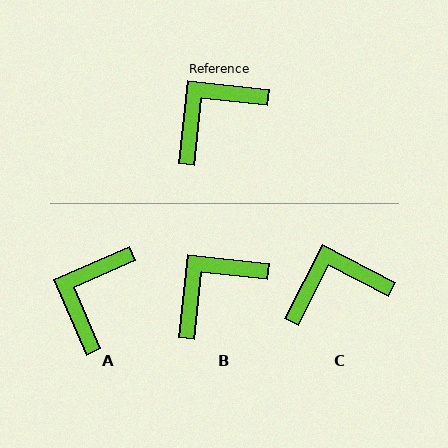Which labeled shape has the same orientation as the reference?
B.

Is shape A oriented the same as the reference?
No, it is off by about 29 degrees.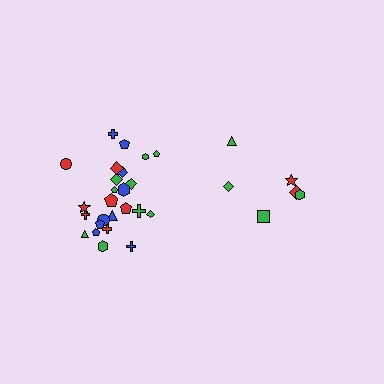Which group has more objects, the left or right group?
The left group.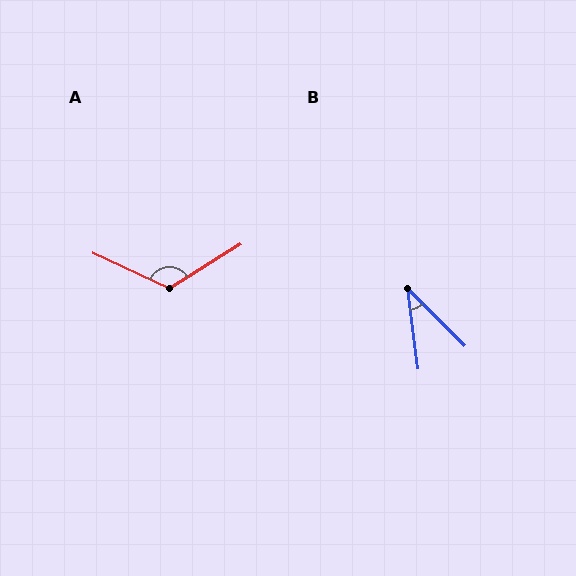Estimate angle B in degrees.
Approximately 38 degrees.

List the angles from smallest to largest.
B (38°), A (123°).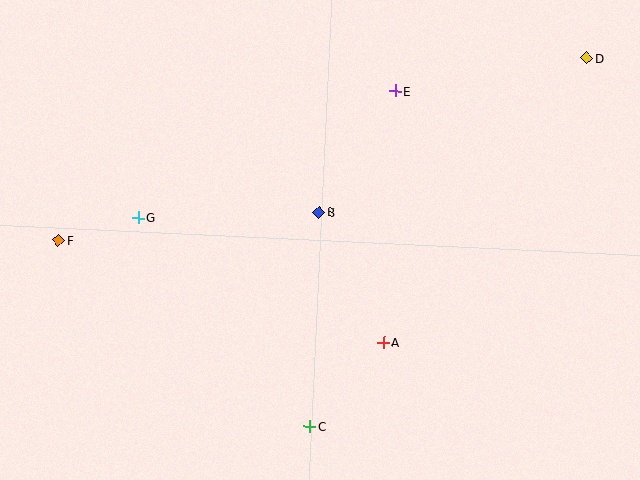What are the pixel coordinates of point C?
Point C is at (310, 426).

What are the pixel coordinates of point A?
Point A is at (383, 342).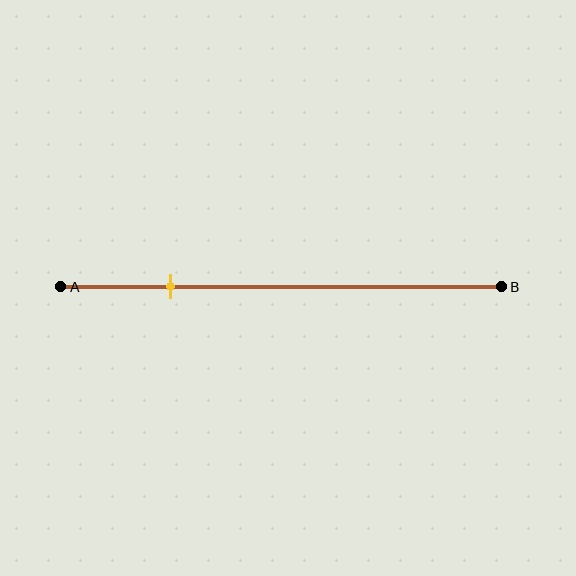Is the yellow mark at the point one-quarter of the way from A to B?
Yes, the mark is approximately at the one-quarter point.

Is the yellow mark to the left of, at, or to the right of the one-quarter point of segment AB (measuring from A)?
The yellow mark is approximately at the one-quarter point of segment AB.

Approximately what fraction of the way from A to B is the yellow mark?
The yellow mark is approximately 25% of the way from A to B.